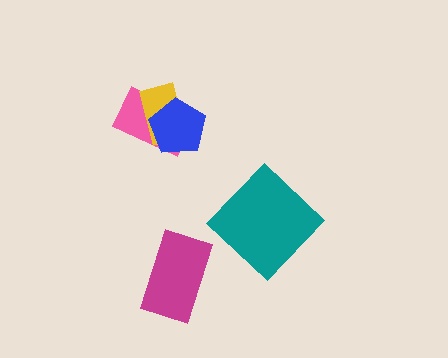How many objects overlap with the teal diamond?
0 objects overlap with the teal diamond.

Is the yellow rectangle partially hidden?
Yes, it is partially covered by another shape.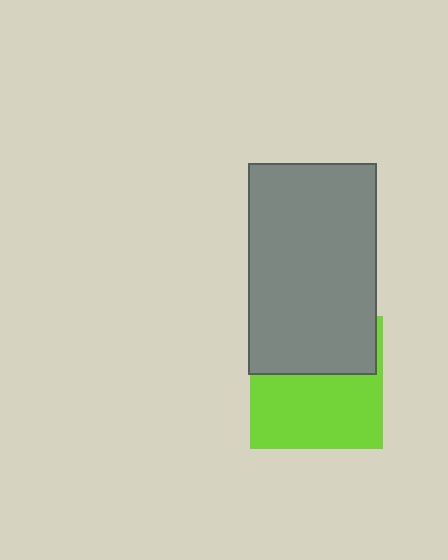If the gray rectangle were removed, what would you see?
You would see the complete lime square.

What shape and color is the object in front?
The object in front is a gray rectangle.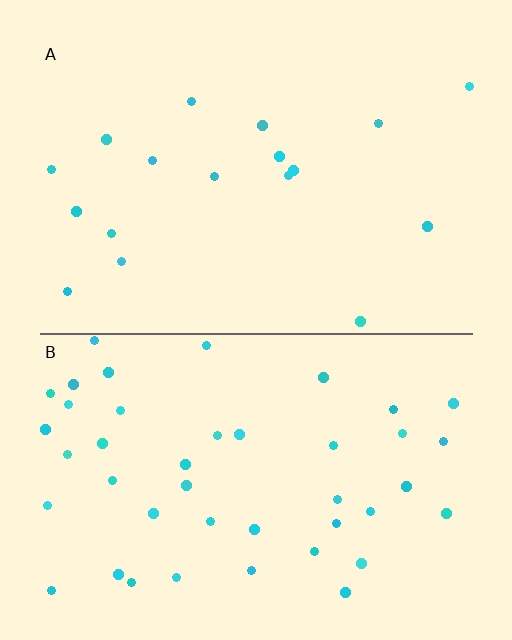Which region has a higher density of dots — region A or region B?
B (the bottom).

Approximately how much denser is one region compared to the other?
Approximately 2.5× — region B over region A.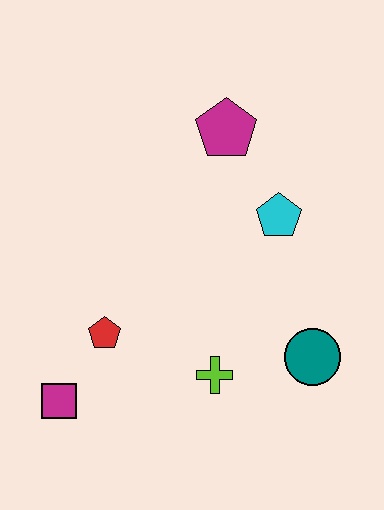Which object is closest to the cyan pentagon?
The magenta pentagon is closest to the cyan pentagon.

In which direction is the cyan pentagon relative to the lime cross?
The cyan pentagon is above the lime cross.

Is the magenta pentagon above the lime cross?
Yes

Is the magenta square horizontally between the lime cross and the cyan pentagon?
No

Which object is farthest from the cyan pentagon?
The magenta square is farthest from the cyan pentagon.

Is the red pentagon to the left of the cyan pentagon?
Yes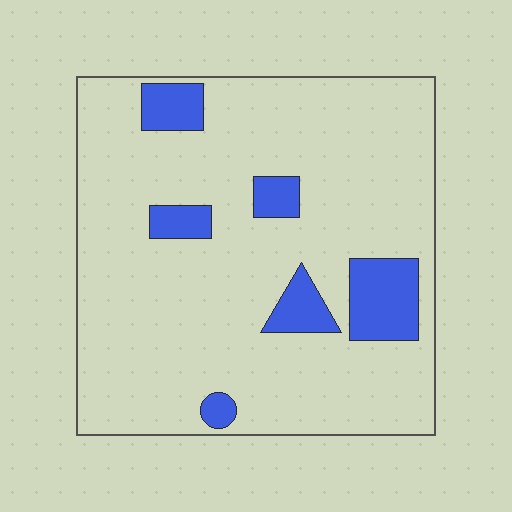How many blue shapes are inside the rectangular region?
6.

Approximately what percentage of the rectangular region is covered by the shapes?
Approximately 15%.